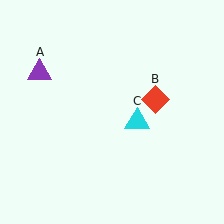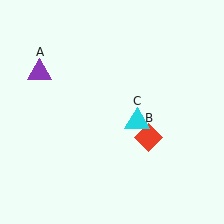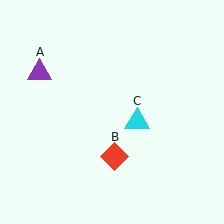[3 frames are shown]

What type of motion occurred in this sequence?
The red diamond (object B) rotated clockwise around the center of the scene.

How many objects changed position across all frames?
1 object changed position: red diamond (object B).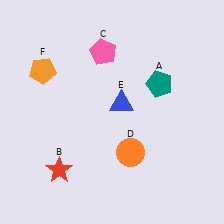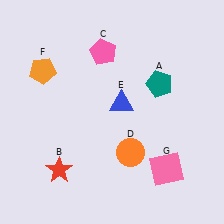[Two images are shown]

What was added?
A pink square (G) was added in Image 2.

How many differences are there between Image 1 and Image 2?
There is 1 difference between the two images.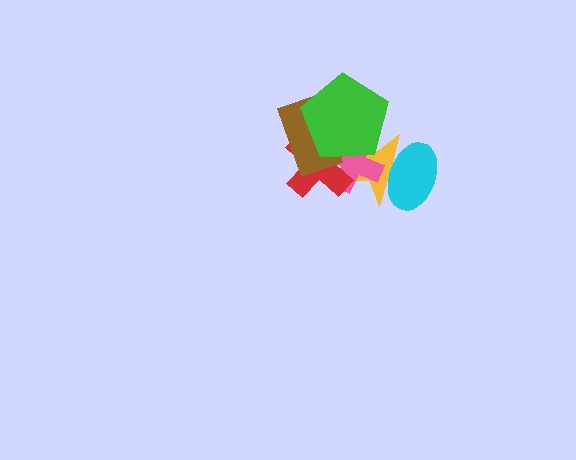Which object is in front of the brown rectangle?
The green pentagon is in front of the brown rectangle.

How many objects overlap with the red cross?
4 objects overlap with the red cross.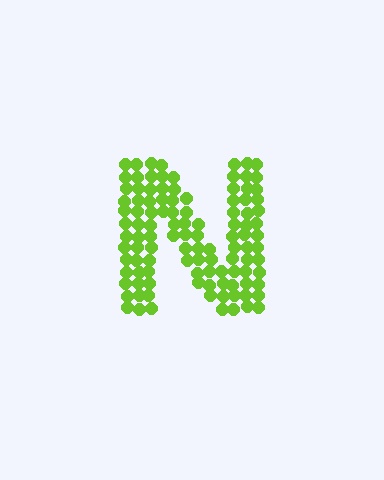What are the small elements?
The small elements are circles.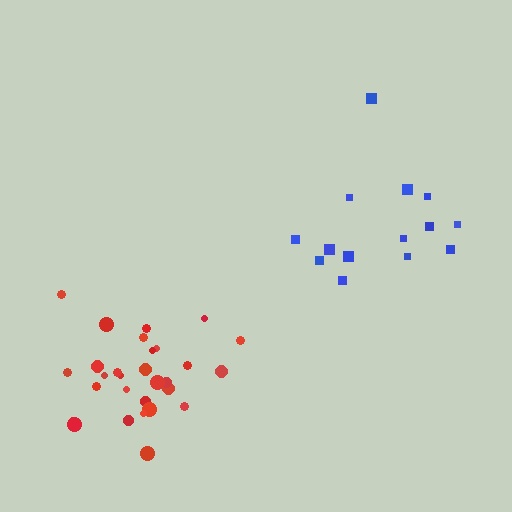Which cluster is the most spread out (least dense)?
Blue.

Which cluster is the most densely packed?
Red.